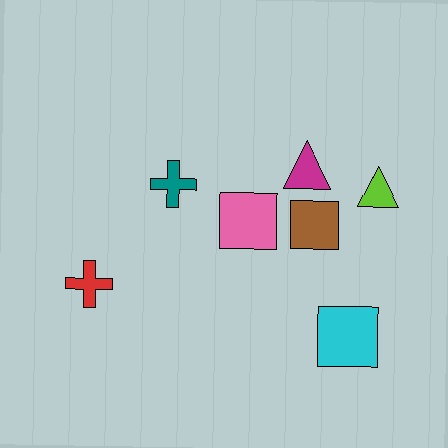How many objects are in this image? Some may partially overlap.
There are 7 objects.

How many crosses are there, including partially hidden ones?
There are 2 crosses.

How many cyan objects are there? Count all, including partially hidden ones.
There is 1 cyan object.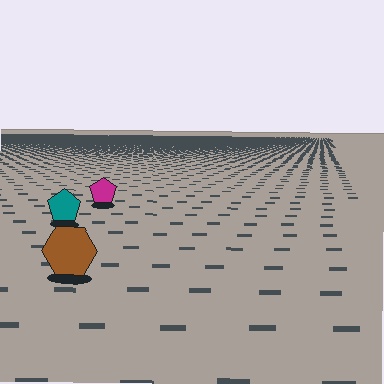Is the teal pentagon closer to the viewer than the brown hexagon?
No. The brown hexagon is closer — you can tell from the texture gradient: the ground texture is coarser near it.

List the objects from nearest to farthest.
From nearest to farthest: the brown hexagon, the teal pentagon, the magenta pentagon.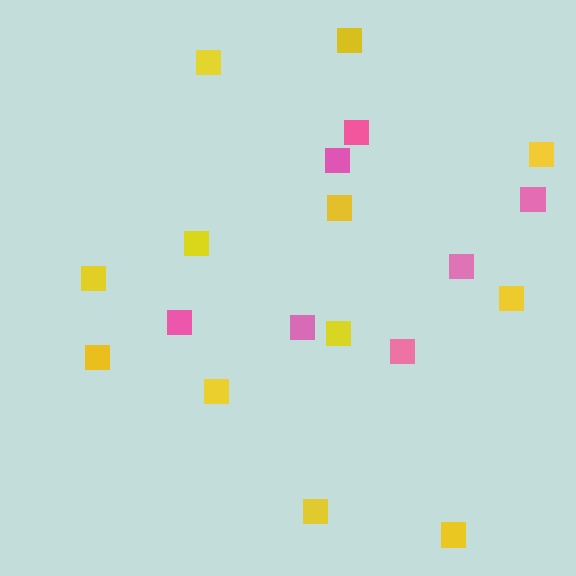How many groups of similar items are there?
There are 2 groups: one group of yellow squares (12) and one group of pink squares (7).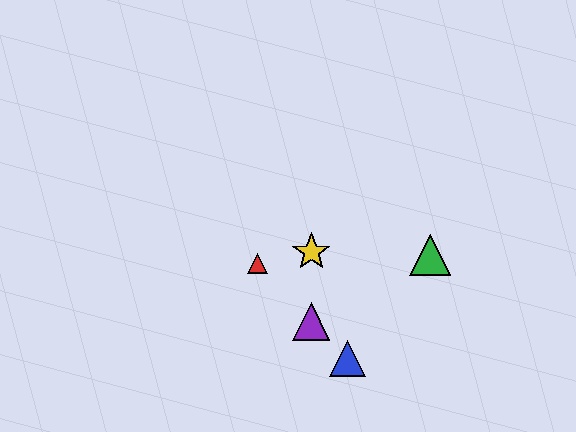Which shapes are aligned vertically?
The yellow star, the purple triangle are aligned vertically.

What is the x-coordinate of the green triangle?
The green triangle is at x≈430.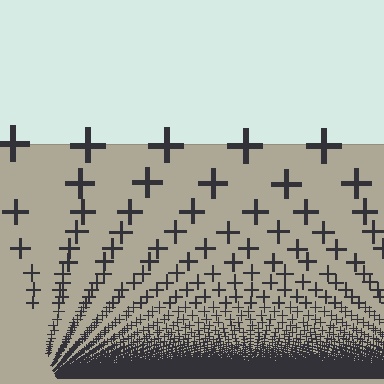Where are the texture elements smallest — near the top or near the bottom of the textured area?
Near the bottom.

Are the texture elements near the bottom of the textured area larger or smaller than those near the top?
Smaller. The gradient is inverted — elements near the bottom are smaller and denser.